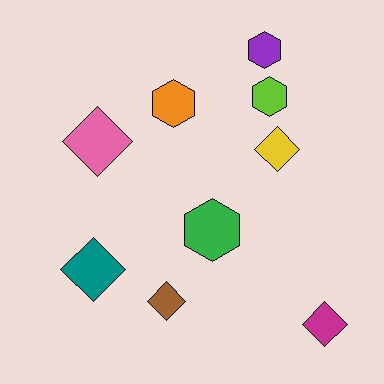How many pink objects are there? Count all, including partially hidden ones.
There is 1 pink object.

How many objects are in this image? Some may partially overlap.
There are 9 objects.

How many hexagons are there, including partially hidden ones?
There are 4 hexagons.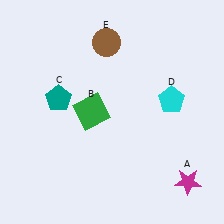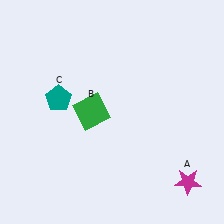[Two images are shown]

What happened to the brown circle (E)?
The brown circle (E) was removed in Image 2. It was in the top-left area of Image 1.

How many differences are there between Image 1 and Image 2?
There are 2 differences between the two images.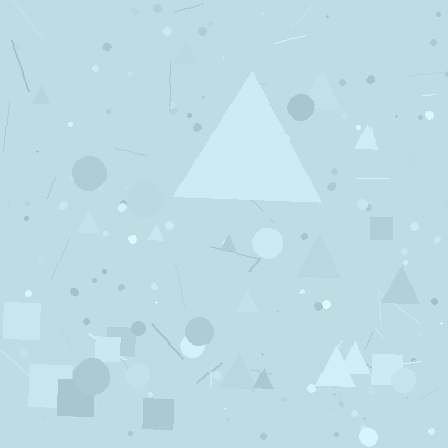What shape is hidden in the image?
A triangle is hidden in the image.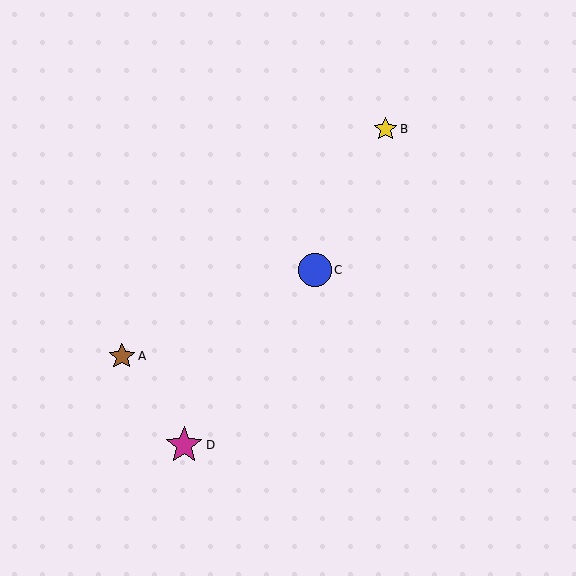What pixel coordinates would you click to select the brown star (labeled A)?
Click at (122, 356) to select the brown star A.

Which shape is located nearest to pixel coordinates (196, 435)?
The magenta star (labeled D) at (184, 445) is nearest to that location.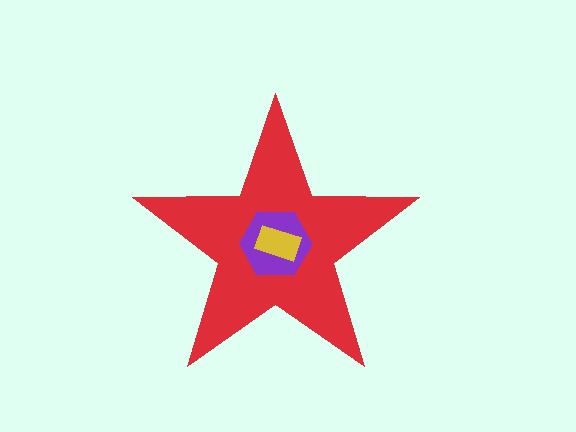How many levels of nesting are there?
3.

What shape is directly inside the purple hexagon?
The yellow rectangle.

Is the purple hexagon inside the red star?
Yes.